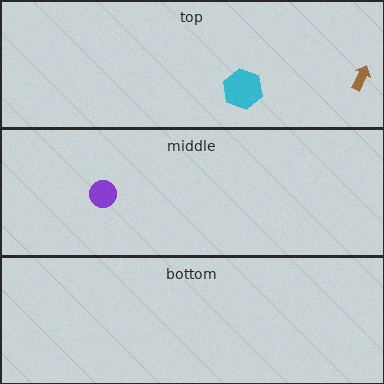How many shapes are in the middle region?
1.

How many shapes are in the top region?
2.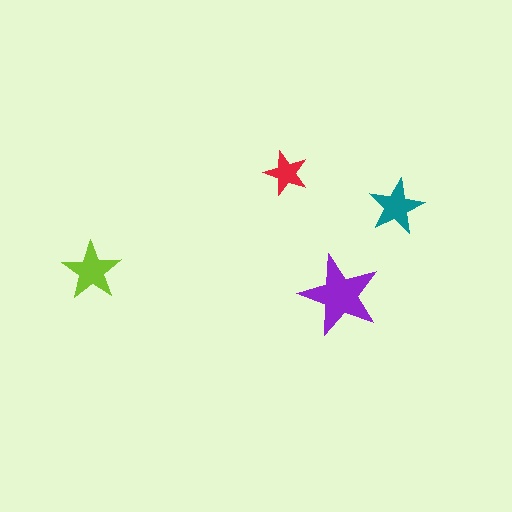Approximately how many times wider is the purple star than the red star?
About 2 times wider.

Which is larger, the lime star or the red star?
The lime one.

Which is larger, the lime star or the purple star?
The purple one.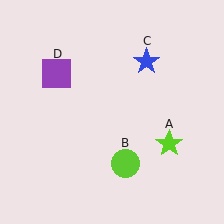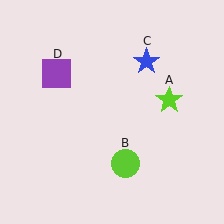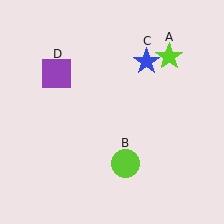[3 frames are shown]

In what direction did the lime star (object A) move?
The lime star (object A) moved up.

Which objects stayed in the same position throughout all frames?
Lime circle (object B) and blue star (object C) and purple square (object D) remained stationary.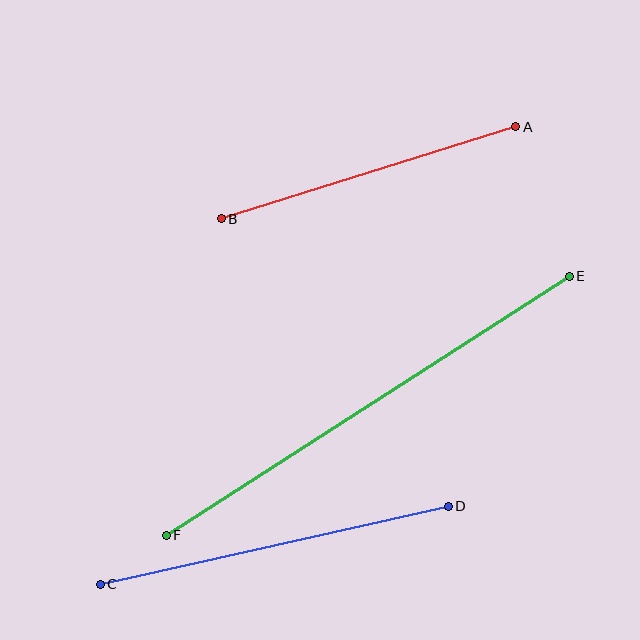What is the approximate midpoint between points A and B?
The midpoint is at approximately (369, 173) pixels.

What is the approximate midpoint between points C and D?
The midpoint is at approximately (274, 545) pixels.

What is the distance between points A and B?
The distance is approximately 308 pixels.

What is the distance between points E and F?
The distance is approximately 479 pixels.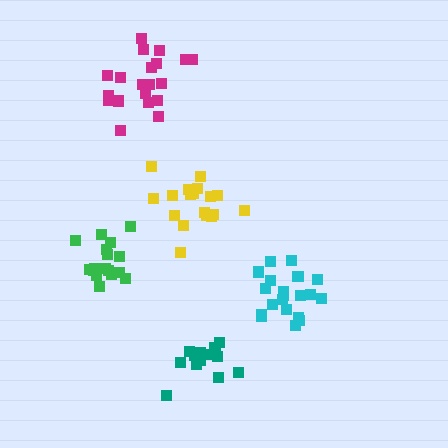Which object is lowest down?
The teal cluster is bottommost.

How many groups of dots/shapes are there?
There are 5 groups.